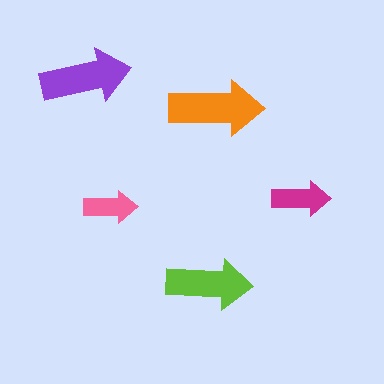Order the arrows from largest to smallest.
the orange one, the purple one, the lime one, the magenta one, the pink one.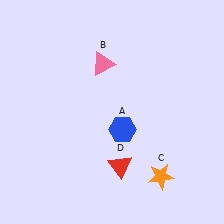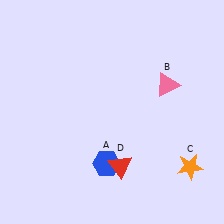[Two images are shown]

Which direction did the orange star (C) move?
The orange star (C) moved right.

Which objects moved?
The objects that moved are: the blue hexagon (A), the pink triangle (B), the orange star (C).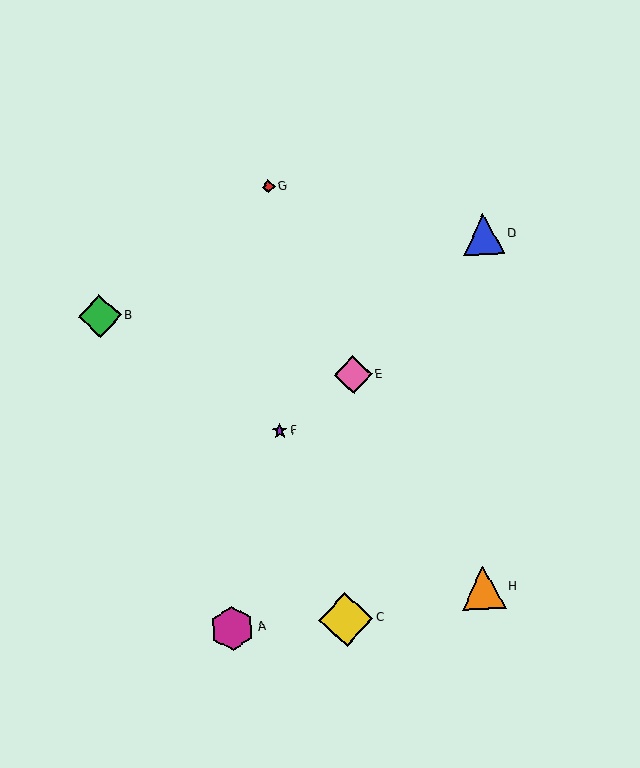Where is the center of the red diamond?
The center of the red diamond is at (268, 187).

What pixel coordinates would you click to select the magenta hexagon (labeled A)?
Click at (232, 628) to select the magenta hexagon A.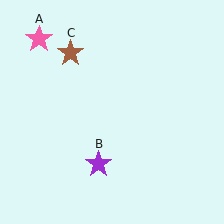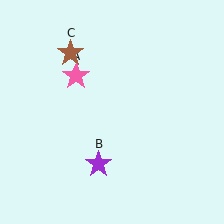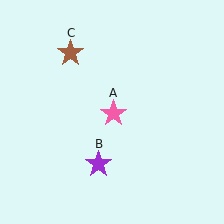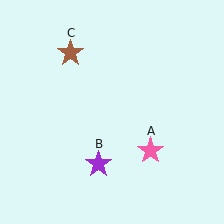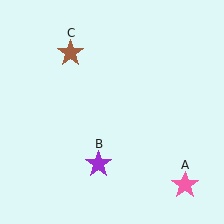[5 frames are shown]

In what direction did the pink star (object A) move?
The pink star (object A) moved down and to the right.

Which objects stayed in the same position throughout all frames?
Purple star (object B) and brown star (object C) remained stationary.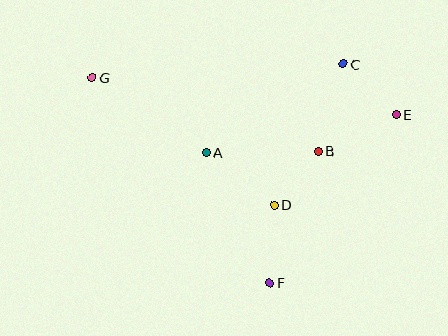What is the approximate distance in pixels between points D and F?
The distance between D and F is approximately 78 pixels.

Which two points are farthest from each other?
Points E and G are farthest from each other.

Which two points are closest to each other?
Points B and D are closest to each other.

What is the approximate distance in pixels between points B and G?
The distance between B and G is approximately 238 pixels.